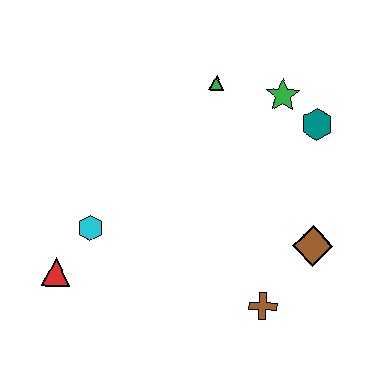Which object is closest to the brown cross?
The brown diamond is closest to the brown cross.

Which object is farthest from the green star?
The red triangle is farthest from the green star.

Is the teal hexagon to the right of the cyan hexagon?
Yes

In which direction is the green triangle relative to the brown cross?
The green triangle is above the brown cross.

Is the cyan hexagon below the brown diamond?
No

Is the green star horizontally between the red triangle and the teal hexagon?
Yes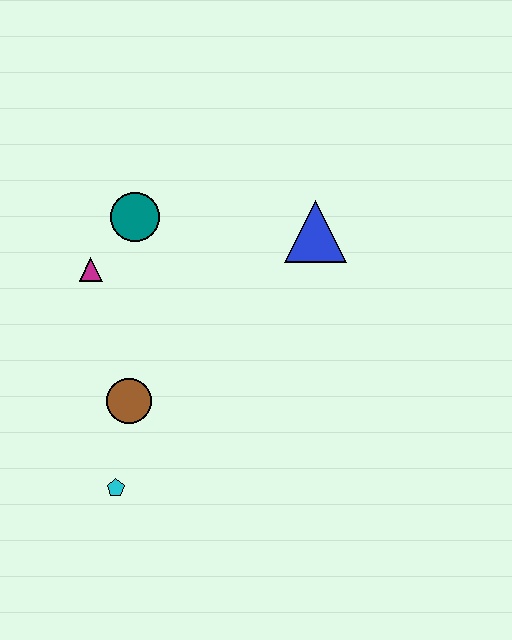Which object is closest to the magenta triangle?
The teal circle is closest to the magenta triangle.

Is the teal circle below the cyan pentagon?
No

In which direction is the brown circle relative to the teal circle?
The brown circle is below the teal circle.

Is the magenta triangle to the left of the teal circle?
Yes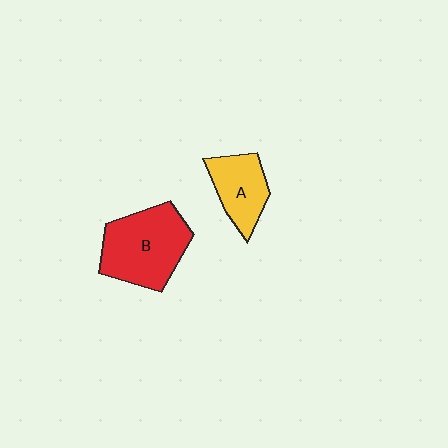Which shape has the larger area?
Shape B (red).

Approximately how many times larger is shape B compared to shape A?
Approximately 1.7 times.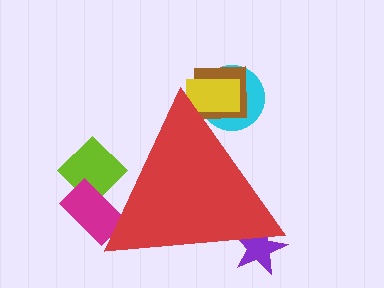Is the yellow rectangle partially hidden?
Yes, the yellow rectangle is partially hidden behind the red triangle.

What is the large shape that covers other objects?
A red triangle.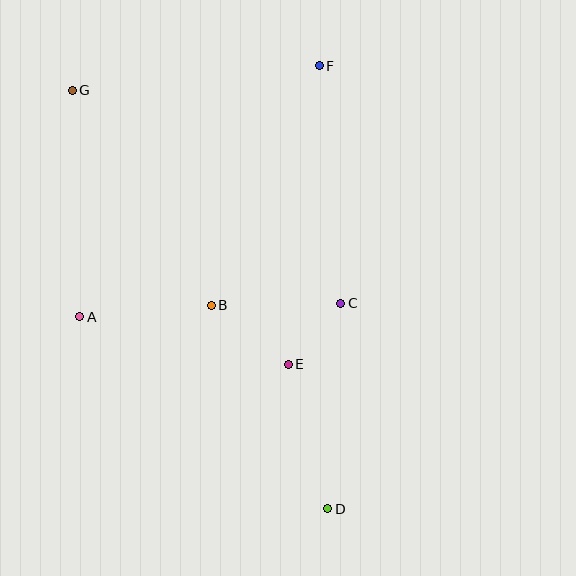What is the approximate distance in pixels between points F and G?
The distance between F and G is approximately 248 pixels.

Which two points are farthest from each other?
Points D and G are farthest from each other.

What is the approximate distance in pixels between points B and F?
The distance between B and F is approximately 263 pixels.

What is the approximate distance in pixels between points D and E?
The distance between D and E is approximately 150 pixels.